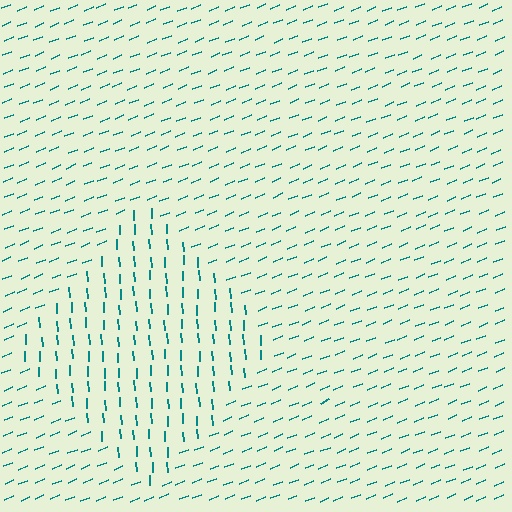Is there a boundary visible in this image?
Yes, there is a texture boundary formed by a change in line orientation.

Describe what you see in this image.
The image is filled with small teal line segments. A diamond region in the image has lines oriented differently from the surrounding lines, creating a visible texture boundary.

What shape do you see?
I see a diamond.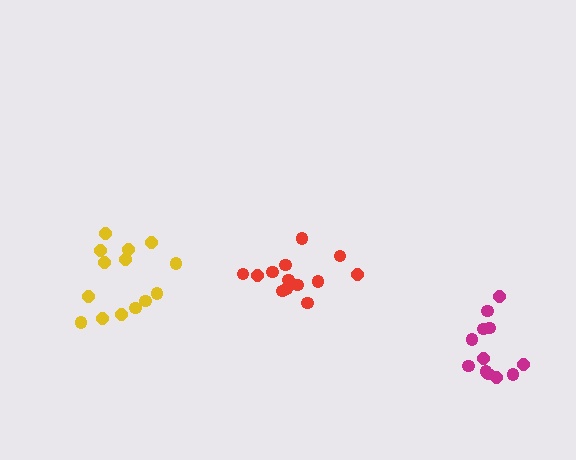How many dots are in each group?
Group 1: 12 dots, Group 2: 13 dots, Group 3: 14 dots (39 total).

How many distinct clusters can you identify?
There are 3 distinct clusters.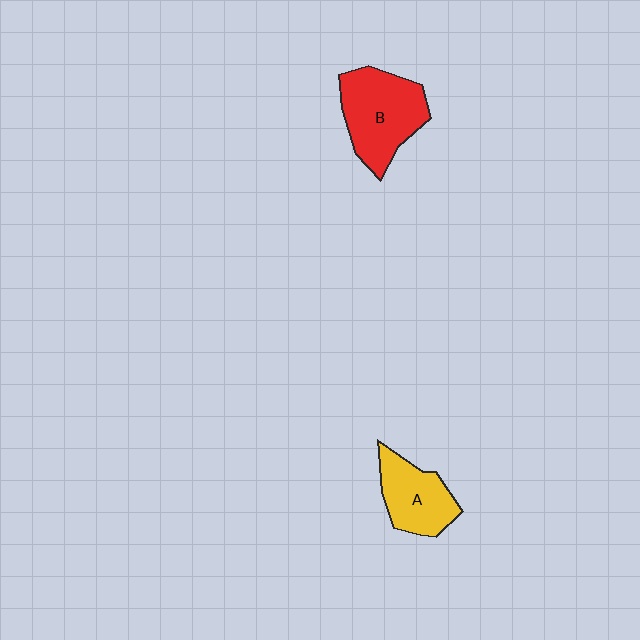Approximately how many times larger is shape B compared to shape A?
Approximately 1.4 times.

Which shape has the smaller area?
Shape A (yellow).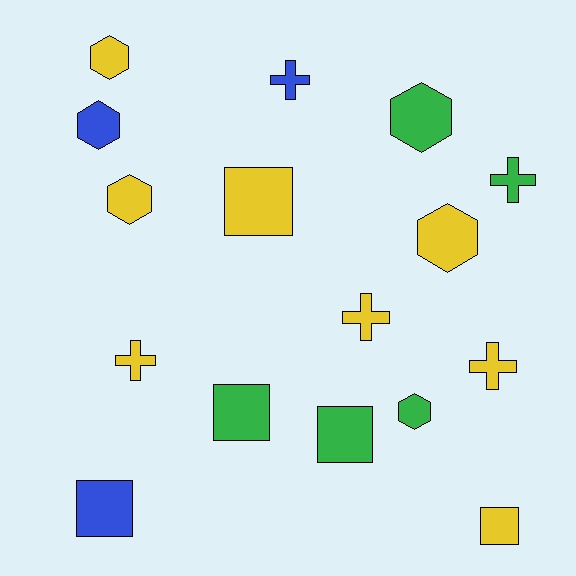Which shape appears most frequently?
Hexagon, with 6 objects.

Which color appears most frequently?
Yellow, with 8 objects.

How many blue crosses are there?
There is 1 blue cross.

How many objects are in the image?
There are 16 objects.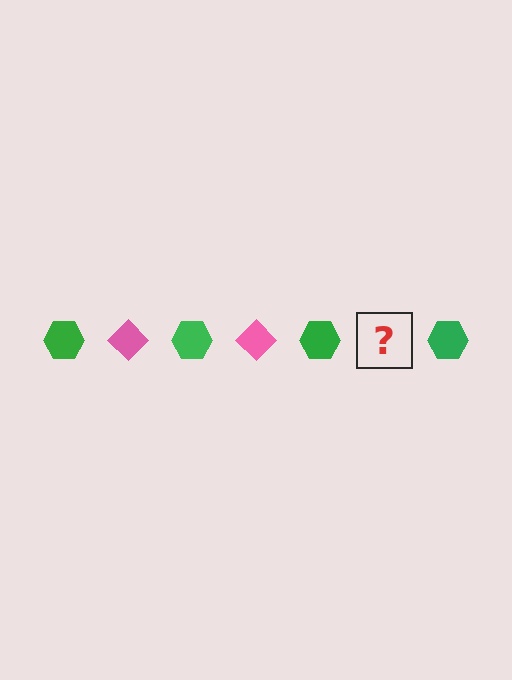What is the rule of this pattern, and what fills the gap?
The rule is that the pattern alternates between green hexagon and pink diamond. The gap should be filled with a pink diamond.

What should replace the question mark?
The question mark should be replaced with a pink diamond.